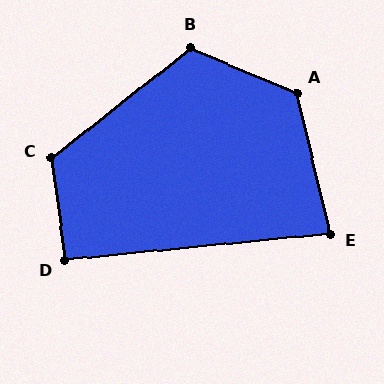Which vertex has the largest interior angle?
A, at approximately 126 degrees.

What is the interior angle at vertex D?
Approximately 92 degrees (approximately right).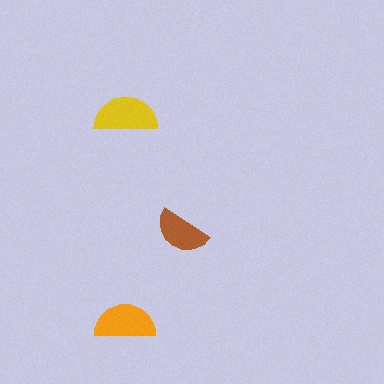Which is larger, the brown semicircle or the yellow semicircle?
The yellow one.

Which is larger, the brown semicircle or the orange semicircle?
The orange one.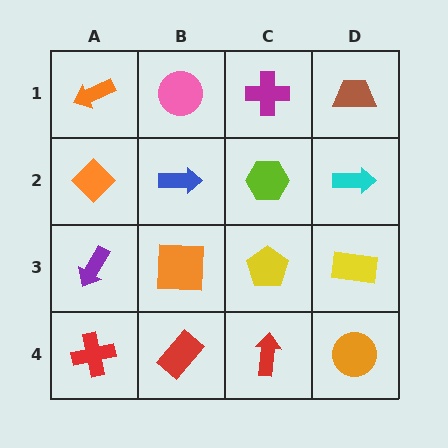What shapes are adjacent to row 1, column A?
An orange diamond (row 2, column A), a pink circle (row 1, column B).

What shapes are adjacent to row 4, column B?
An orange square (row 3, column B), a red cross (row 4, column A), a red arrow (row 4, column C).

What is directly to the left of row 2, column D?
A lime hexagon.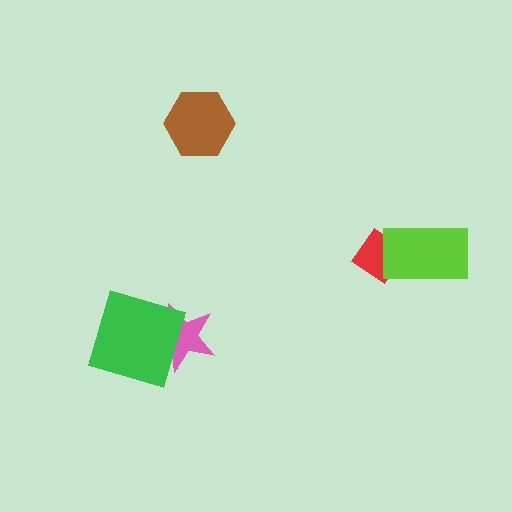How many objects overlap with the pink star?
1 object overlaps with the pink star.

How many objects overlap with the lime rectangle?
1 object overlaps with the lime rectangle.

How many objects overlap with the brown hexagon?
0 objects overlap with the brown hexagon.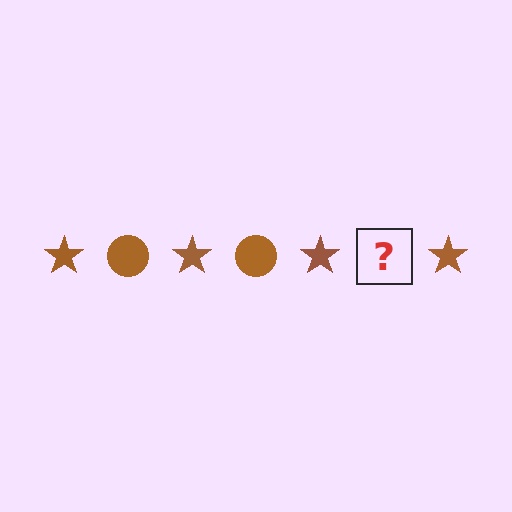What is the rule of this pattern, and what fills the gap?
The rule is that the pattern cycles through star, circle shapes in brown. The gap should be filled with a brown circle.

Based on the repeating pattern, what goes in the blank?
The blank should be a brown circle.